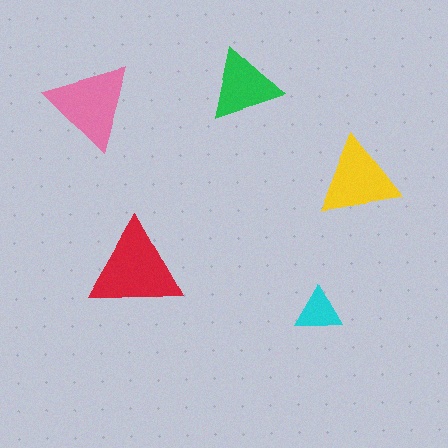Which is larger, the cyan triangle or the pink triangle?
The pink one.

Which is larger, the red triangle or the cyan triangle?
The red one.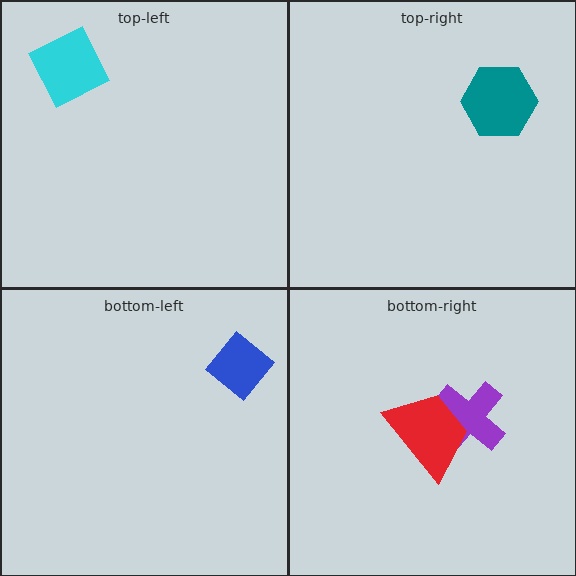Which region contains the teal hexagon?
The top-right region.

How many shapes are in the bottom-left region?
1.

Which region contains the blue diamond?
The bottom-left region.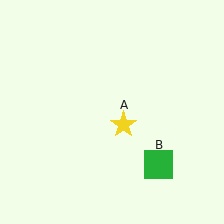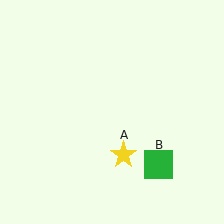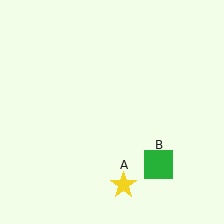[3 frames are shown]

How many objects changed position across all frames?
1 object changed position: yellow star (object A).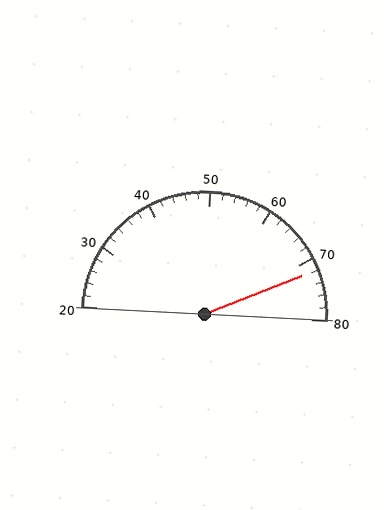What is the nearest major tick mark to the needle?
The nearest major tick mark is 70.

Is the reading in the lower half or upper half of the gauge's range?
The reading is in the upper half of the range (20 to 80).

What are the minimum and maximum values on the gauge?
The gauge ranges from 20 to 80.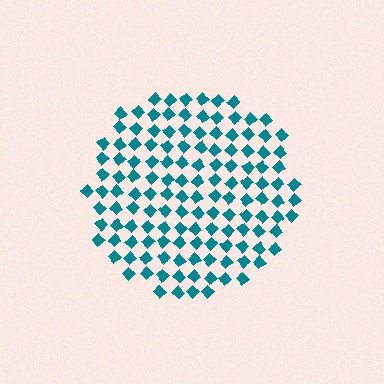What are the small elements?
The small elements are diamonds.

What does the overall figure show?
The overall figure shows a circle.